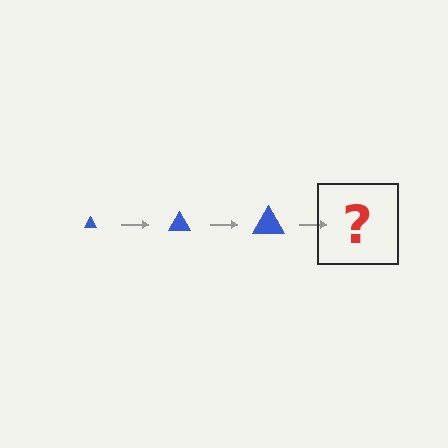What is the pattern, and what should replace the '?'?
The pattern is that the triangle gets progressively larger each step. The '?' should be a blue triangle, larger than the previous one.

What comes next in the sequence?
The next element should be a blue triangle, larger than the previous one.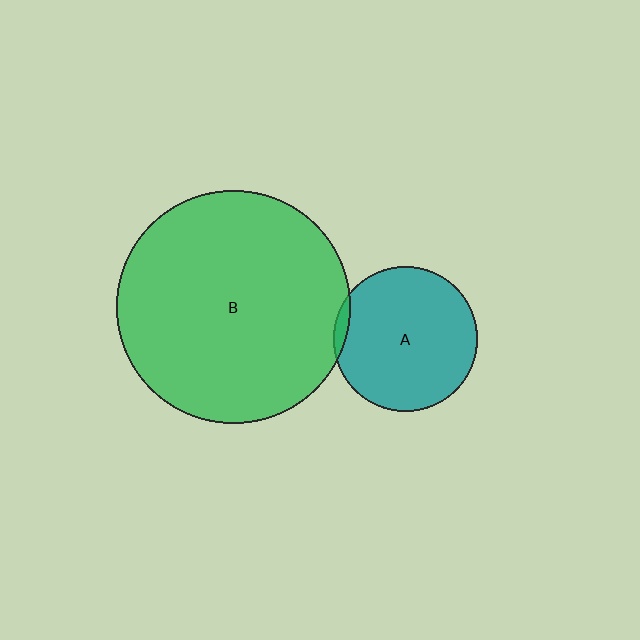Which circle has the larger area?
Circle B (green).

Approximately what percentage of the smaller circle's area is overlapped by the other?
Approximately 5%.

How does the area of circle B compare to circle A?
Approximately 2.6 times.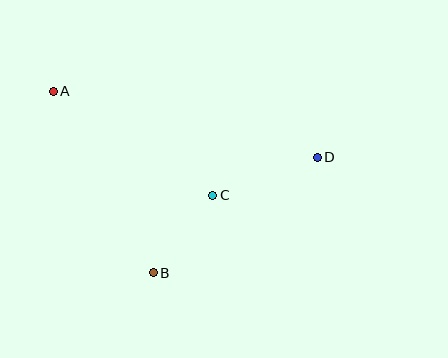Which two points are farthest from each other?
Points A and D are farthest from each other.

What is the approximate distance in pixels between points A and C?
The distance between A and C is approximately 190 pixels.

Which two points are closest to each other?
Points B and C are closest to each other.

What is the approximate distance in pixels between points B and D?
The distance between B and D is approximately 200 pixels.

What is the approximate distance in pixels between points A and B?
The distance between A and B is approximately 207 pixels.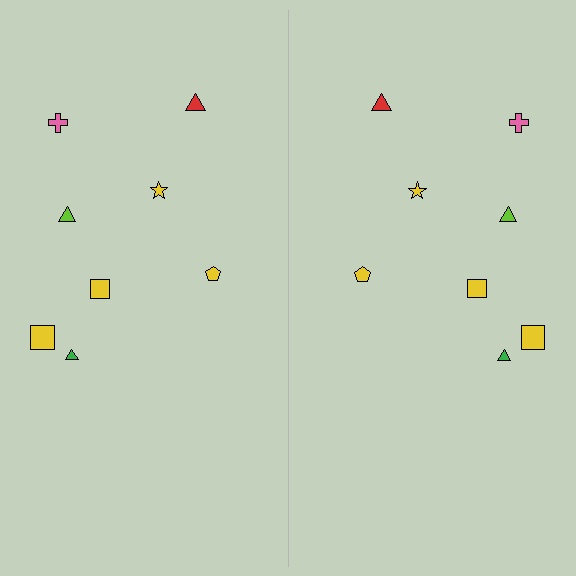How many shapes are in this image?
There are 16 shapes in this image.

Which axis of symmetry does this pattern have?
The pattern has a vertical axis of symmetry running through the center of the image.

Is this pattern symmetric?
Yes, this pattern has bilateral (reflection) symmetry.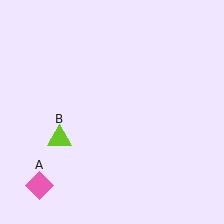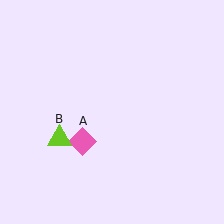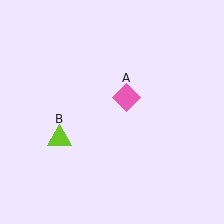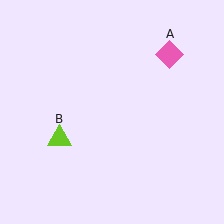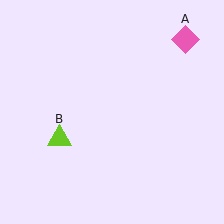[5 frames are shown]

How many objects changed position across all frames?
1 object changed position: pink diamond (object A).